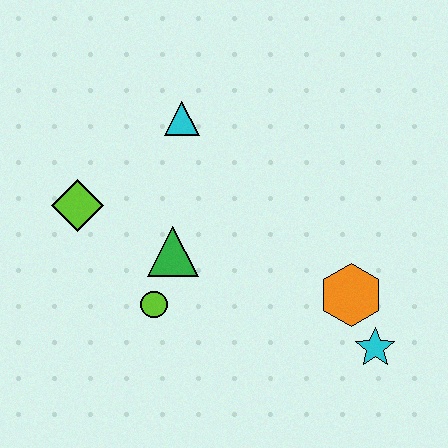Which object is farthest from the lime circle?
The cyan star is farthest from the lime circle.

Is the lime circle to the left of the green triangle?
Yes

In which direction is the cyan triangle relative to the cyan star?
The cyan triangle is above the cyan star.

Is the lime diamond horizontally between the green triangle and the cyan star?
No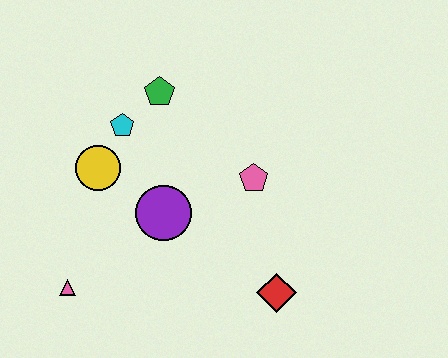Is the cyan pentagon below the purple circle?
No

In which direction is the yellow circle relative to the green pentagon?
The yellow circle is below the green pentagon.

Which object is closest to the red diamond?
The pink pentagon is closest to the red diamond.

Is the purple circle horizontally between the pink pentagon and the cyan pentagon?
Yes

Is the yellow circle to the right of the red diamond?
No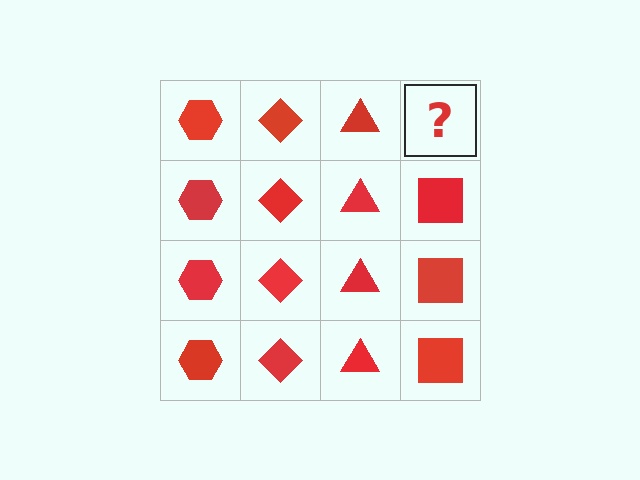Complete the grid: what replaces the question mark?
The question mark should be replaced with a red square.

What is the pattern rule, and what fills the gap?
The rule is that each column has a consistent shape. The gap should be filled with a red square.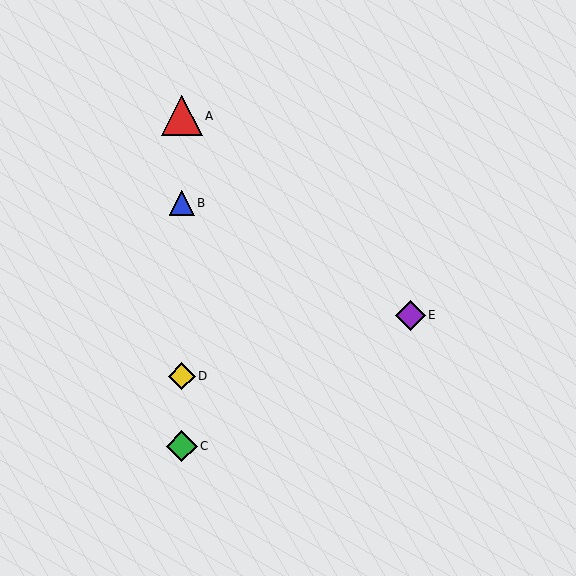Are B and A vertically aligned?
Yes, both are at x≈182.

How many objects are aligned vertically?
4 objects (A, B, C, D) are aligned vertically.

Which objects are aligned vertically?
Objects A, B, C, D are aligned vertically.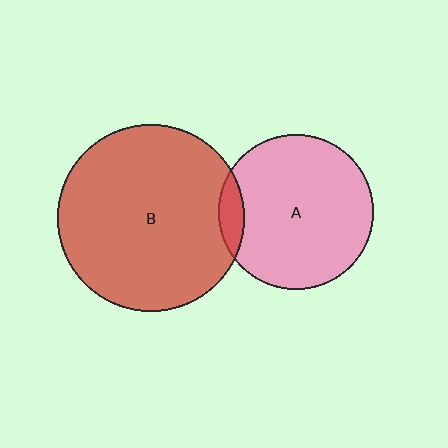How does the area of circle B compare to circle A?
Approximately 1.4 times.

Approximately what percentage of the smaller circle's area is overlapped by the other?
Approximately 10%.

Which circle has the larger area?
Circle B (red).